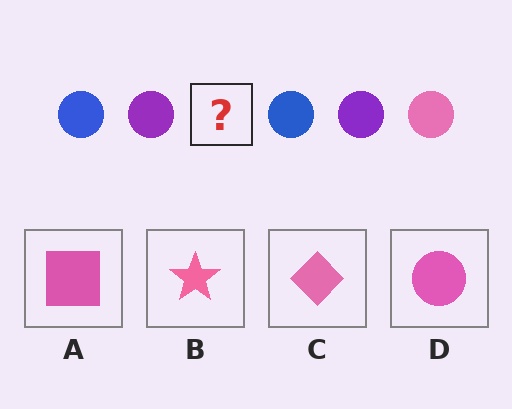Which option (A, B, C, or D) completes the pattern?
D.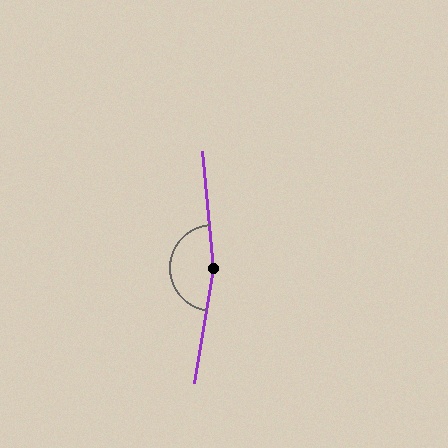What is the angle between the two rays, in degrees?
Approximately 165 degrees.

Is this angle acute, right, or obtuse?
It is obtuse.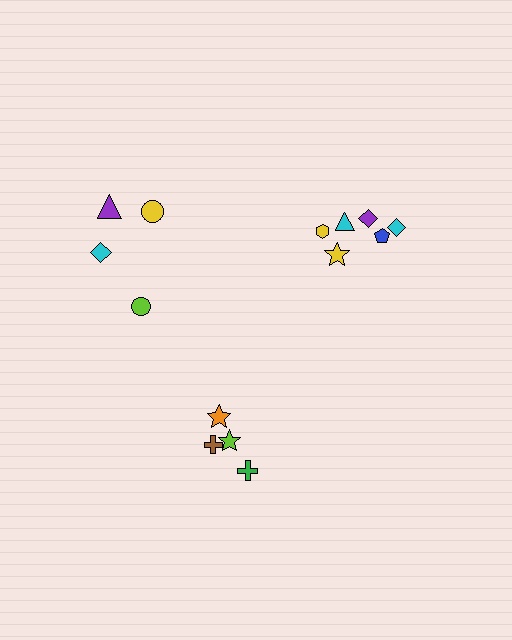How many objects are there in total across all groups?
There are 14 objects.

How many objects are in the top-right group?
There are 6 objects.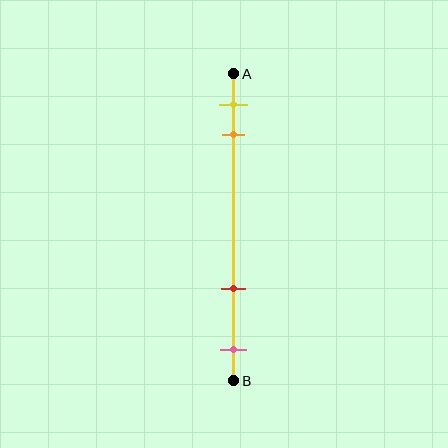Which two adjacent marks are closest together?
The yellow and orange marks are the closest adjacent pair.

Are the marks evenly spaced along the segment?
No, the marks are not evenly spaced.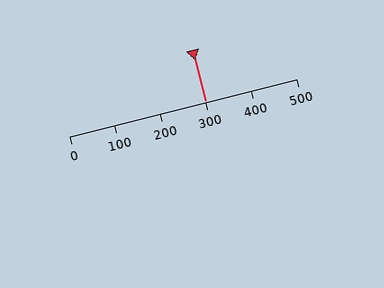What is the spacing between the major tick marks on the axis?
The major ticks are spaced 100 apart.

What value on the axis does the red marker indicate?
The marker indicates approximately 300.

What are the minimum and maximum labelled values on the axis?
The axis runs from 0 to 500.